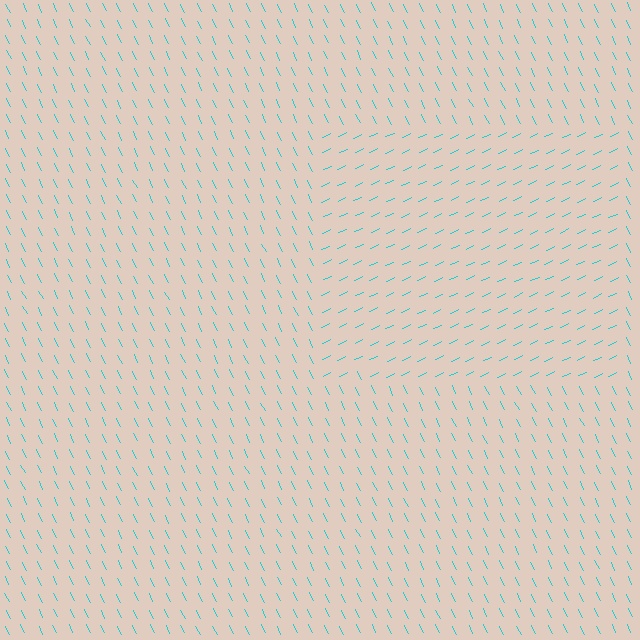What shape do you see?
I see a rectangle.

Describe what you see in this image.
The image is filled with small cyan line segments. A rectangle region in the image has lines oriented differently from the surrounding lines, creating a visible texture boundary.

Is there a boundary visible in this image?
Yes, there is a texture boundary formed by a change in line orientation.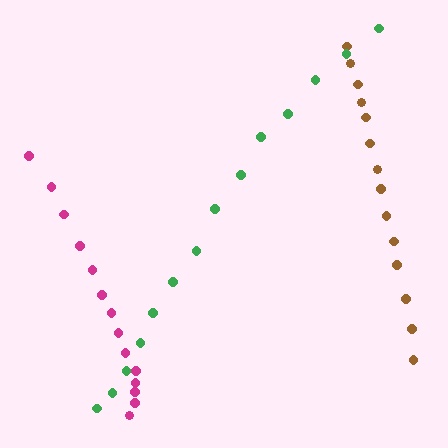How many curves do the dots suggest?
There are 3 distinct paths.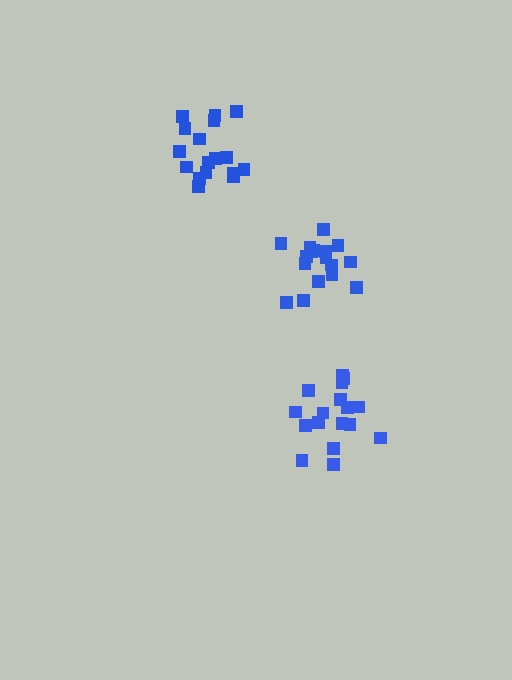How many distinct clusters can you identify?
There are 3 distinct clusters.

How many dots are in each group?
Group 1: 17 dots, Group 2: 17 dots, Group 3: 18 dots (52 total).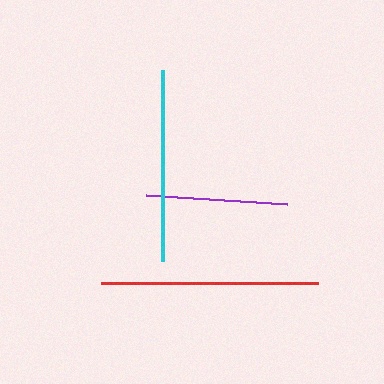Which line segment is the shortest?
The purple line is the shortest at approximately 141 pixels.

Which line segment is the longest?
The red line is the longest at approximately 217 pixels.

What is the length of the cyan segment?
The cyan segment is approximately 191 pixels long.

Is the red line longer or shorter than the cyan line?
The red line is longer than the cyan line.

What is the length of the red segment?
The red segment is approximately 217 pixels long.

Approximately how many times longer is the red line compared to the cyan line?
The red line is approximately 1.1 times the length of the cyan line.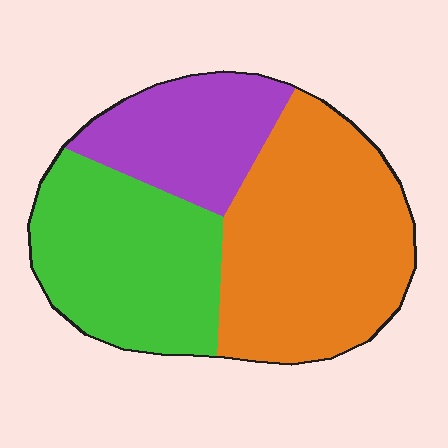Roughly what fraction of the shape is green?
Green takes up between a quarter and a half of the shape.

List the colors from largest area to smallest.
From largest to smallest: orange, green, purple.